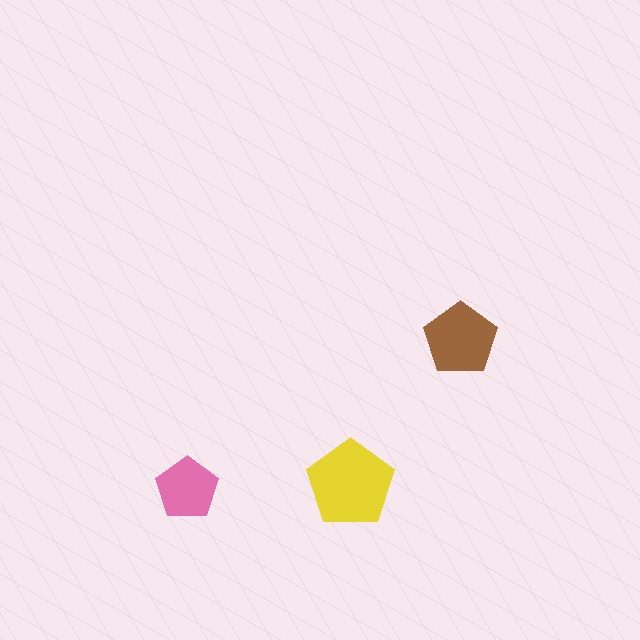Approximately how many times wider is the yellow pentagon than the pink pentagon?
About 1.5 times wider.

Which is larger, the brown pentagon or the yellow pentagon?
The yellow one.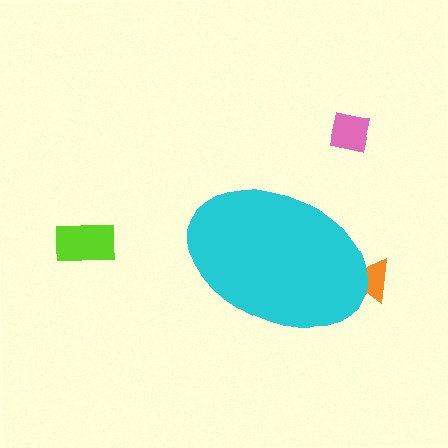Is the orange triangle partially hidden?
Yes, the orange triangle is partially hidden behind the cyan ellipse.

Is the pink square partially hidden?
No, the pink square is fully visible.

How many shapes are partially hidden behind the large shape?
1 shape is partially hidden.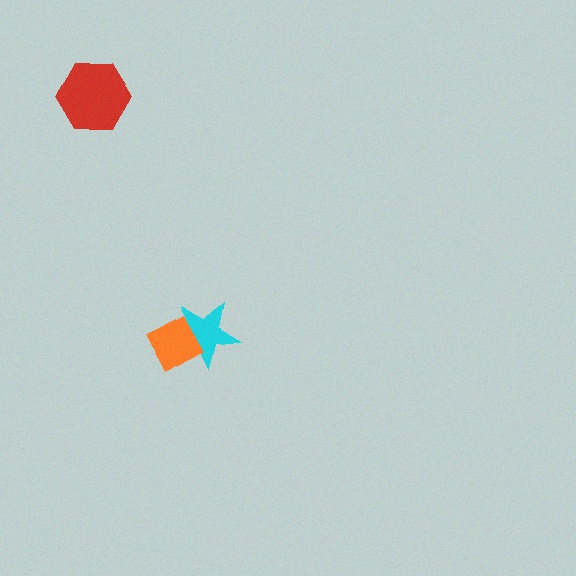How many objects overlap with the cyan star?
1 object overlaps with the cyan star.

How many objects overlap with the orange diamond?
1 object overlaps with the orange diamond.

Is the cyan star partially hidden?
Yes, it is partially covered by another shape.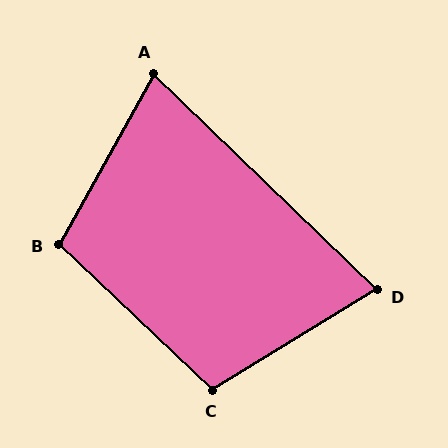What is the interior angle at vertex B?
Approximately 105 degrees (obtuse).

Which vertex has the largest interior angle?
C, at approximately 105 degrees.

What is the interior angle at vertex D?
Approximately 75 degrees (acute).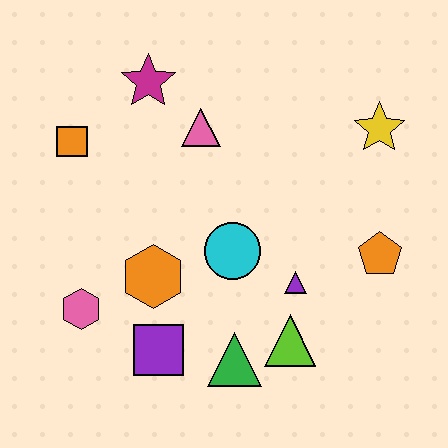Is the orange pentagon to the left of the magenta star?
No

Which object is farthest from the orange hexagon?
The yellow star is farthest from the orange hexagon.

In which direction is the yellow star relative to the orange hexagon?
The yellow star is to the right of the orange hexagon.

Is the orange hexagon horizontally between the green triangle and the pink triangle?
No